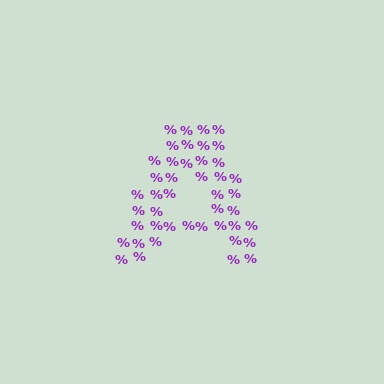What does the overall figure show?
The overall figure shows the letter A.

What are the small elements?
The small elements are percent signs.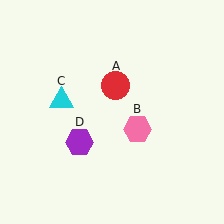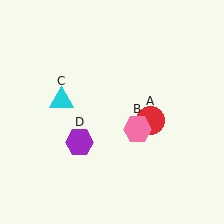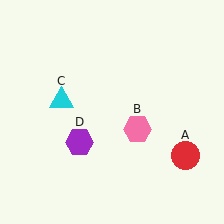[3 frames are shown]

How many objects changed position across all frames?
1 object changed position: red circle (object A).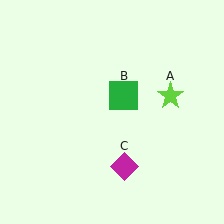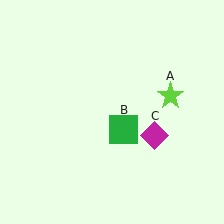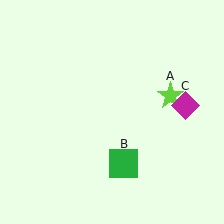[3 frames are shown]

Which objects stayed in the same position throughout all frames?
Lime star (object A) remained stationary.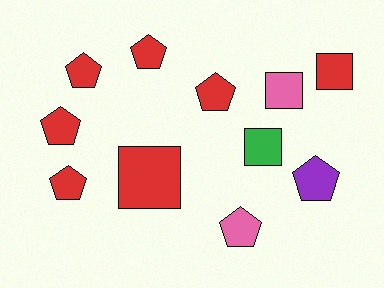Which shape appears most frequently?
Pentagon, with 7 objects.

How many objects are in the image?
There are 11 objects.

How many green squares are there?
There is 1 green square.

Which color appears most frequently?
Red, with 7 objects.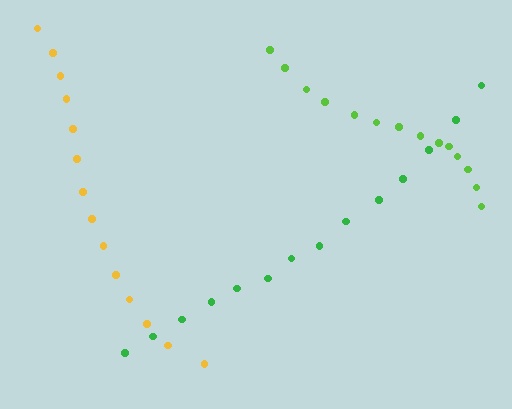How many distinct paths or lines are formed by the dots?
There are 3 distinct paths.